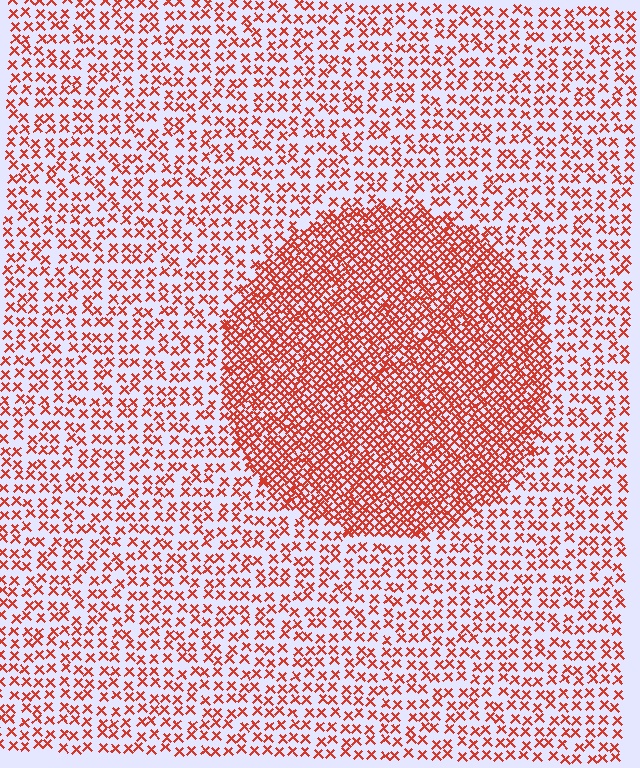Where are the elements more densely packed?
The elements are more densely packed inside the circle boundary.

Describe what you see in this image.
The image contains small red elements arranged at two different densities. A circle-shaped region is visible where the elements are more densely packed than the surrounding area.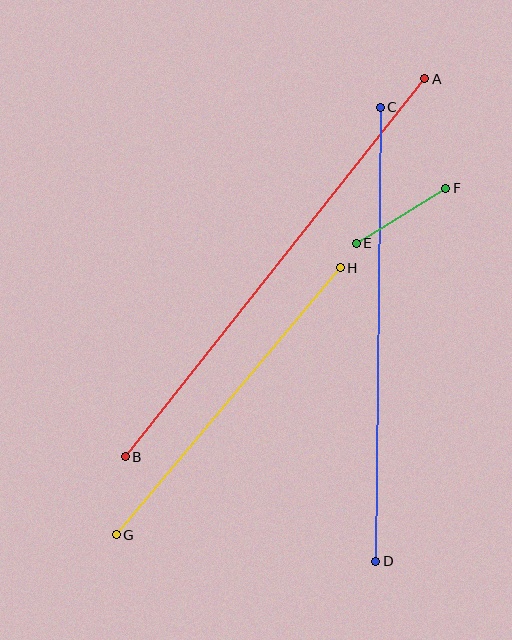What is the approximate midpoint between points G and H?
The midpoint is at approximately (228, 401) pixels.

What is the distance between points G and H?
The distance is approximately 348 pixels.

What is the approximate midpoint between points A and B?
The midpoint is at approximately (275, 268) pixels.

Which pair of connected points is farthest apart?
Points A and B are farthest apart.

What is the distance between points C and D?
The distance is approximately 454 pixels.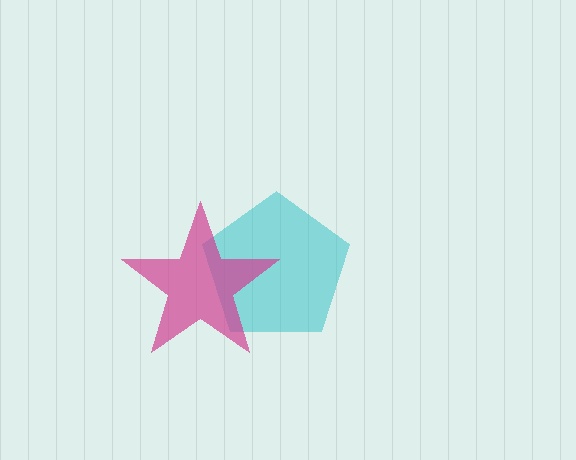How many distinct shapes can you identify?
There are 2 distinct shapes: a cyan pentagon, a magenta star.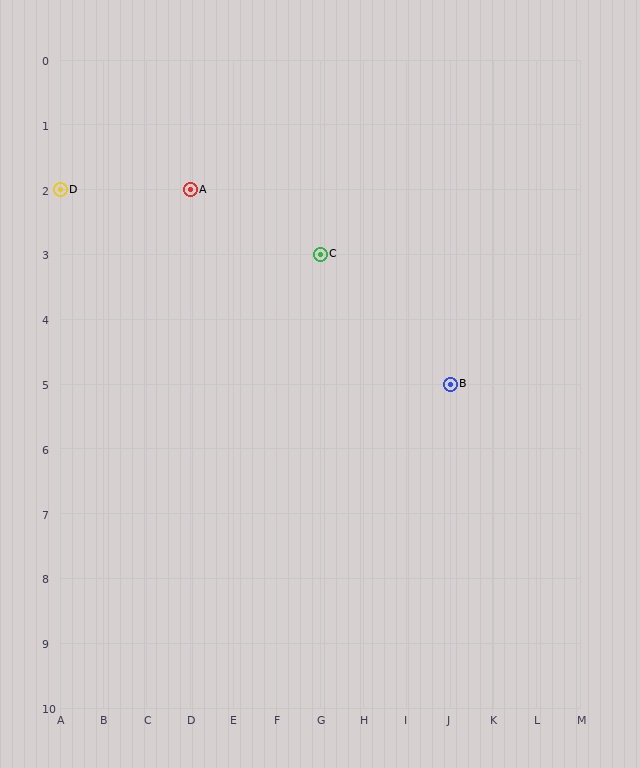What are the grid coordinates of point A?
Point A is at grid coordinates (D, 2).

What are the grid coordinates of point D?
Point D is at grid coordinates (A, 2).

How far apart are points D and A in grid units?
Points D and A are 3 columns apart.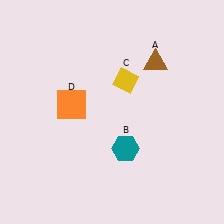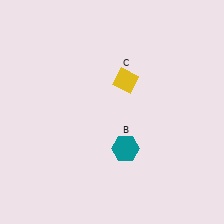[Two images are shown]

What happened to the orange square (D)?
The orange square (D) was removed in Image 2. It was in the top-left area of Image 1.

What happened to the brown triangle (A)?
The brown triangle (A) was removed in Image 2. It was in the top-right area of Image 1.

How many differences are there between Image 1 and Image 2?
There are 2 differences between the two images.